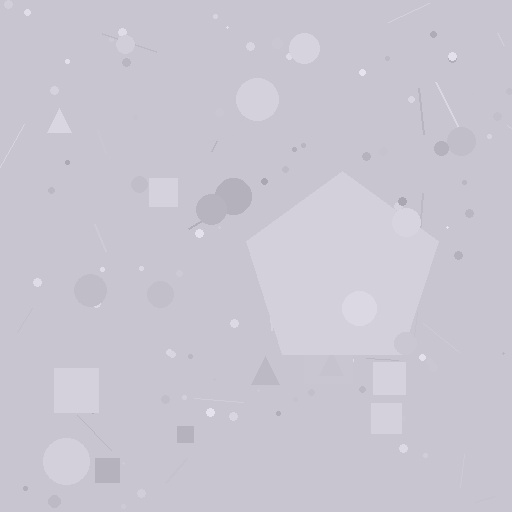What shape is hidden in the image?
A pentagon is hidden in the image.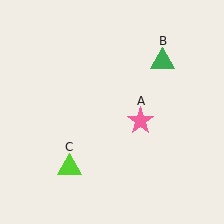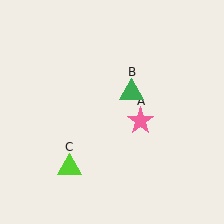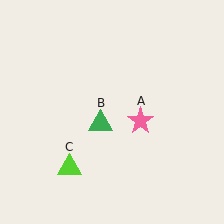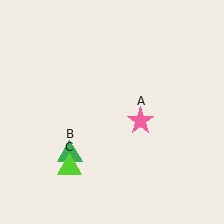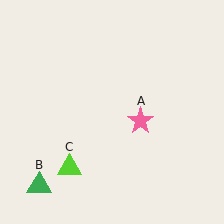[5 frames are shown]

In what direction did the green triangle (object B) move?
The green triangle (object B) moved down and to the left.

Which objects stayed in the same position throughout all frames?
Pink star (object A) and lime triangle (object C) remained stationary.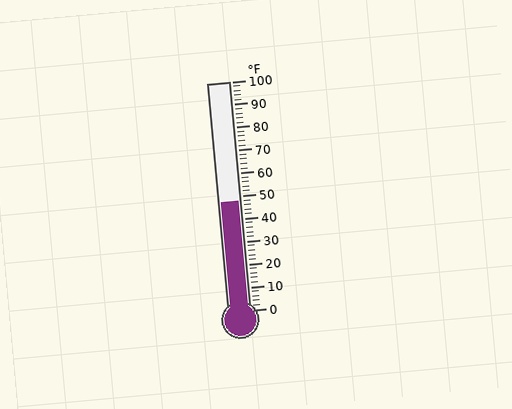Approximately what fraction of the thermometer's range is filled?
The thermometer is filled to approximately 50% of its range.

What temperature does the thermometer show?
The thermometer shows approximately 48°F.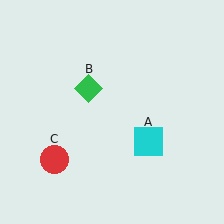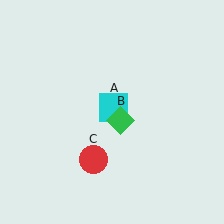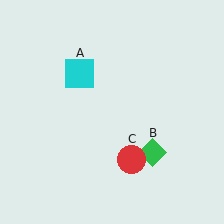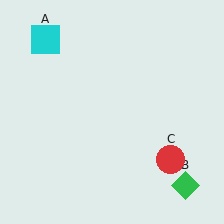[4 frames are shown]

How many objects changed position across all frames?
3 objects changed position: cyan square (object A), green diamond (object B), red circle (object C).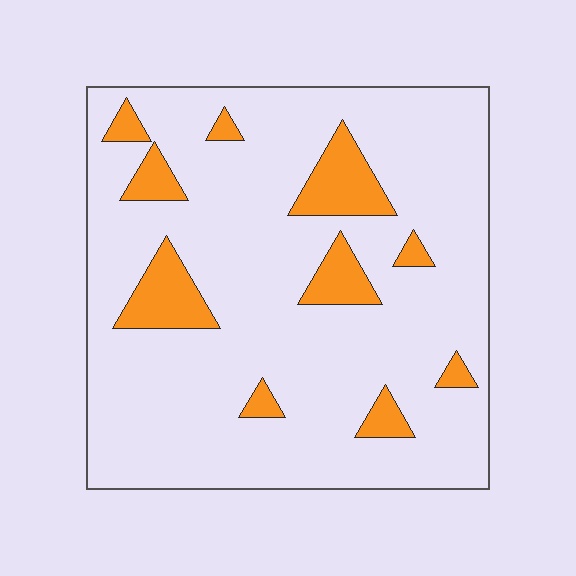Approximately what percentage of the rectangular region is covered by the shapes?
Approximately 15%.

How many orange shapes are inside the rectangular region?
10.